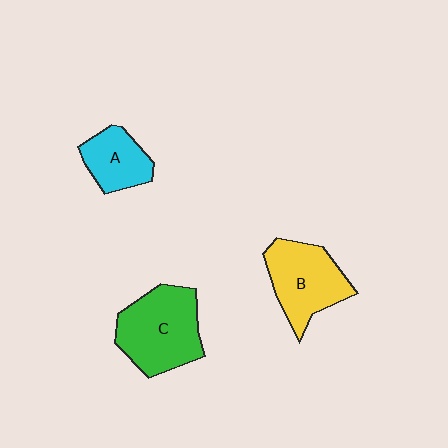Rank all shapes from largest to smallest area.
From largest to smallest: C (green), B (yellow), A (cyan).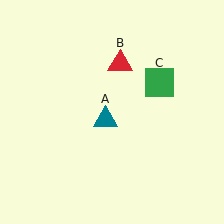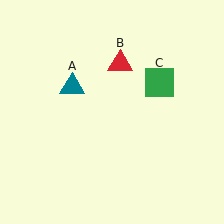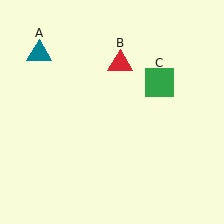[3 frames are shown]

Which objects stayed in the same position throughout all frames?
Red triangle (object B) and green square (object C) remained stationary.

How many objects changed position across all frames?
1 object changed position: teal triangle (object A).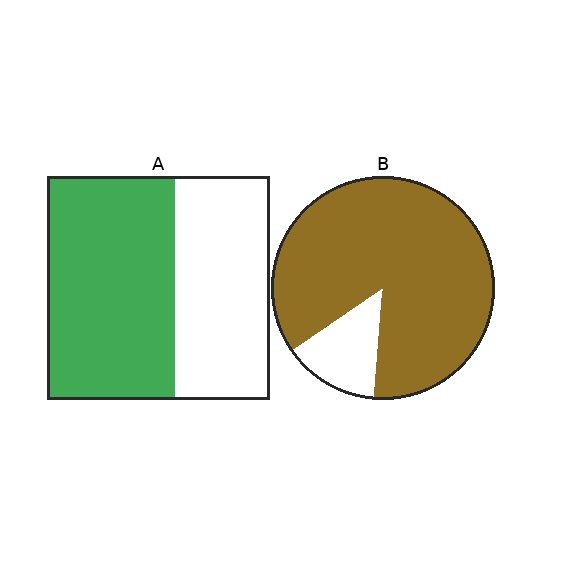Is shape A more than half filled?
Yes.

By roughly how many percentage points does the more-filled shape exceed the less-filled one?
By roughly 30 percentage points (B over A).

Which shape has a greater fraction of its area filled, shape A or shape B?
Shape B.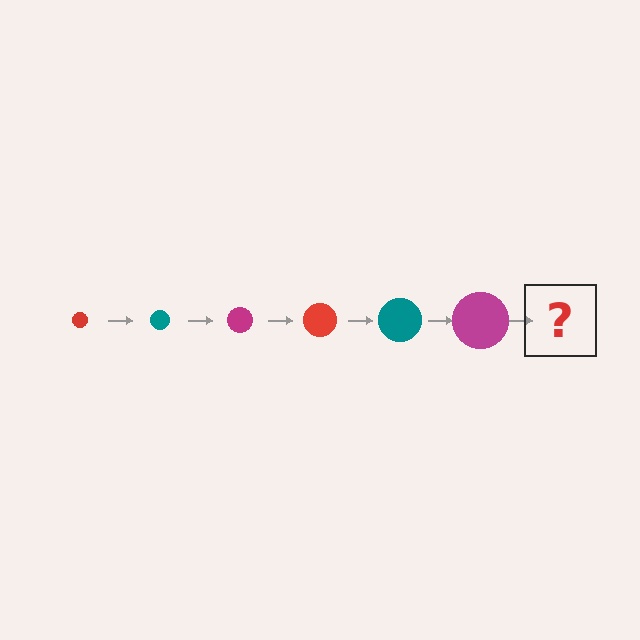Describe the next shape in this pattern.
It should be a red circle, larger than the previous one.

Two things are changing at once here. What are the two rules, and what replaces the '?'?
The two rules are that the circle grows larger each step and the color cycles through red, teal, and magenta. The '?' should be a red circle, larger than the previous one.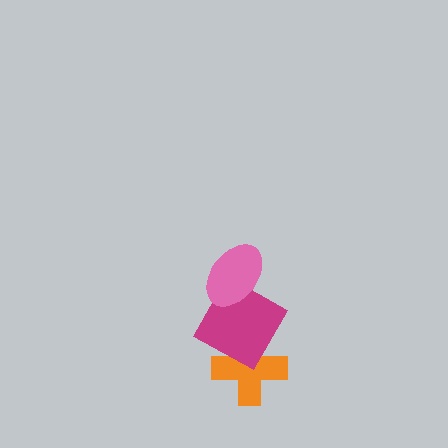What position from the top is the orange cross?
The orange cross is 3rd from the top.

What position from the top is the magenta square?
The magenta square is 2nd from the top.